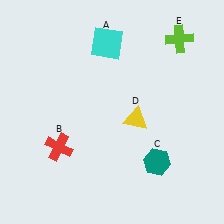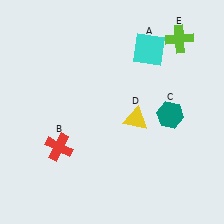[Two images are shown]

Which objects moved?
The objects that moved are: the cyan square (A), the teal hexagon (C).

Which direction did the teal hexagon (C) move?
The teal hexagon (C) moved up.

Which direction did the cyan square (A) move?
The cyan square (A) moved right.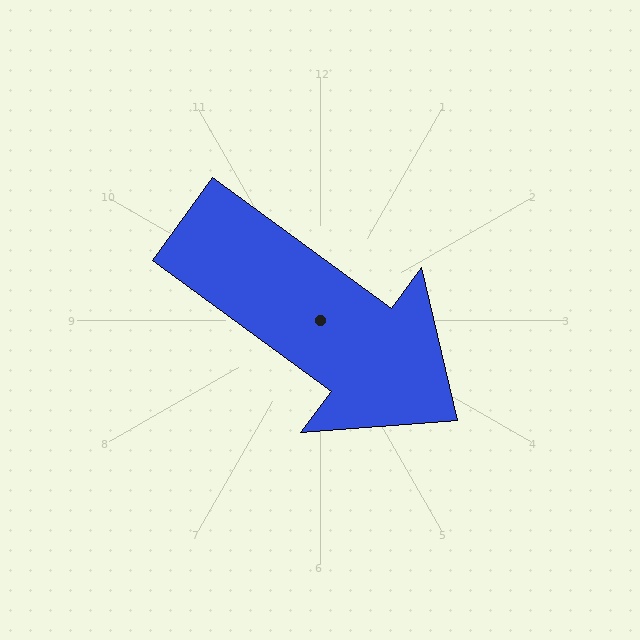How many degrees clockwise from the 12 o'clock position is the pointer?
Approximately 126 degrees.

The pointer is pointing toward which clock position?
Roughly 4 o'clock.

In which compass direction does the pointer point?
Southeast.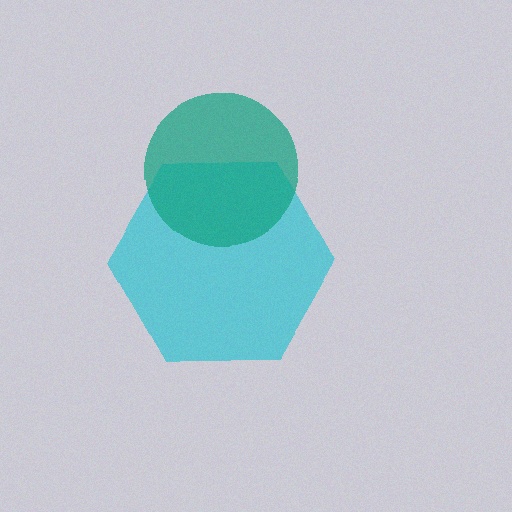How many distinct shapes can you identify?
There are 2 distinct shapes: a cyan hexagon, a teal circle.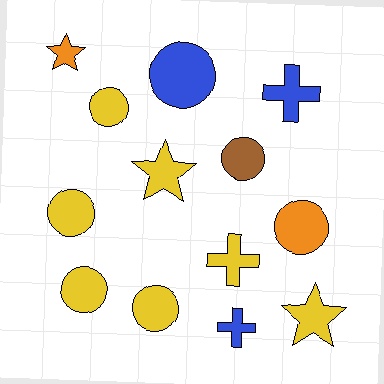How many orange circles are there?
There is 1 orange circle.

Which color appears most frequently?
Yellow, with 7 objects.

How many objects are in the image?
There are 13 objects.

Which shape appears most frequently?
Circle, with 7 objects.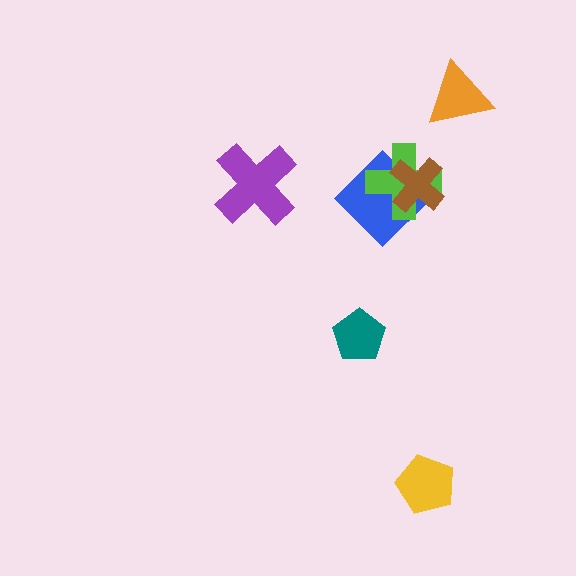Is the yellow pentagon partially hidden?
No, no other shape covers it.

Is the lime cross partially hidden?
Yes, it is partially covered by another shape.